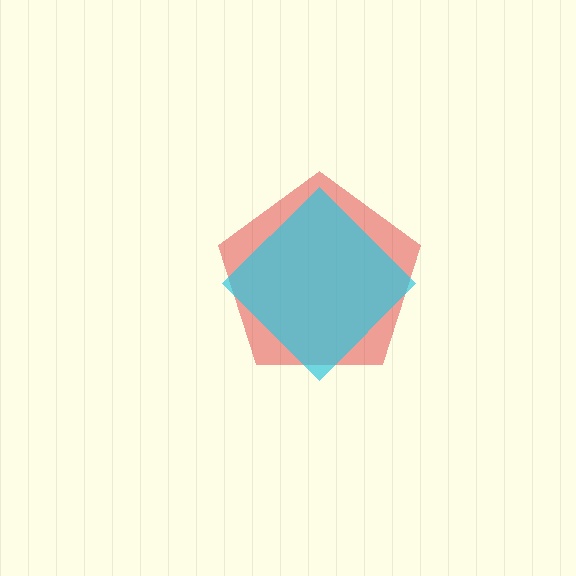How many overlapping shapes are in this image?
There are 2 overlapping shapes in the image.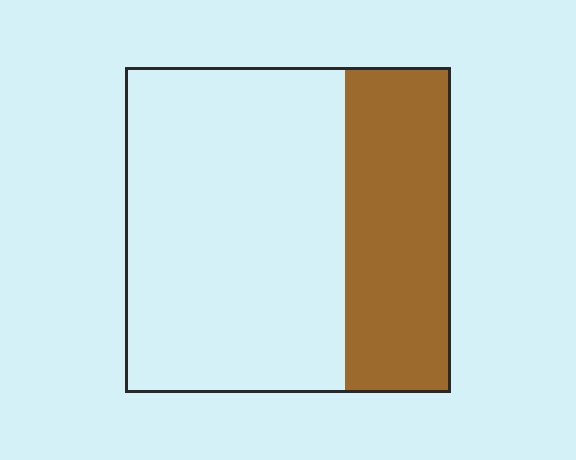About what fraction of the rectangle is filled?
About one third (1/3).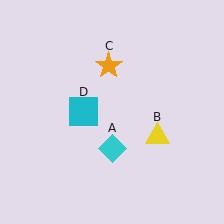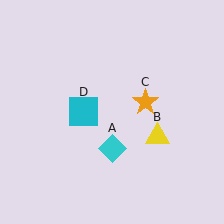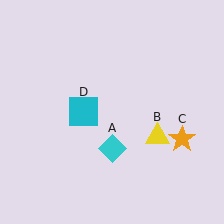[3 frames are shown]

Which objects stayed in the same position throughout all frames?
Cyan diamond (object A) and yellow triangle (object B) and cyan square (object D) remained stationary.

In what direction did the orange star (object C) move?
The orange star (object C) moved down and to the right.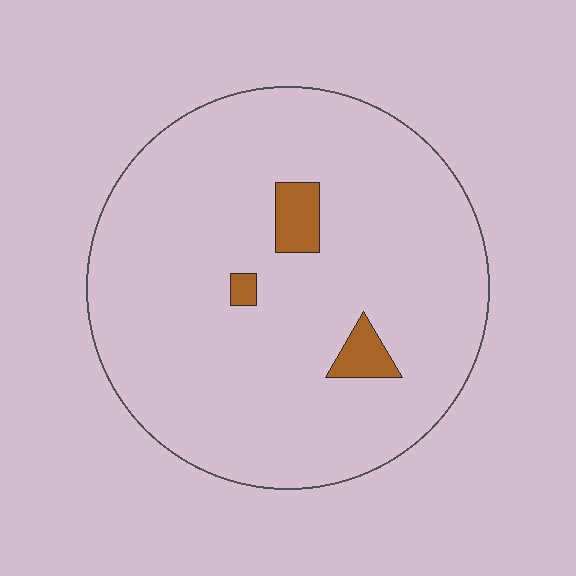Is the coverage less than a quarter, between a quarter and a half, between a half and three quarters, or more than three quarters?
Less than a quarter.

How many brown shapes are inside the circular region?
3.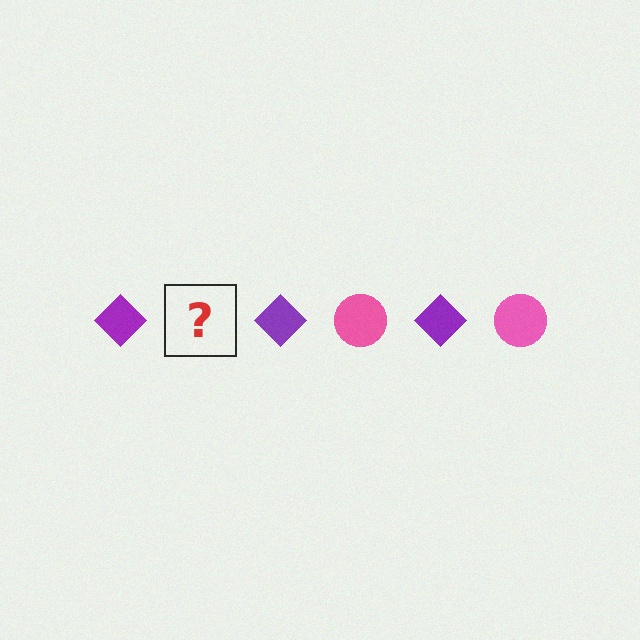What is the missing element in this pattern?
The missing element is a pink circle.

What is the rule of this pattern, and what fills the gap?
The rule is that the pattern alternates between purple diamond and pink circle. The gap should be filled with a pink circle.